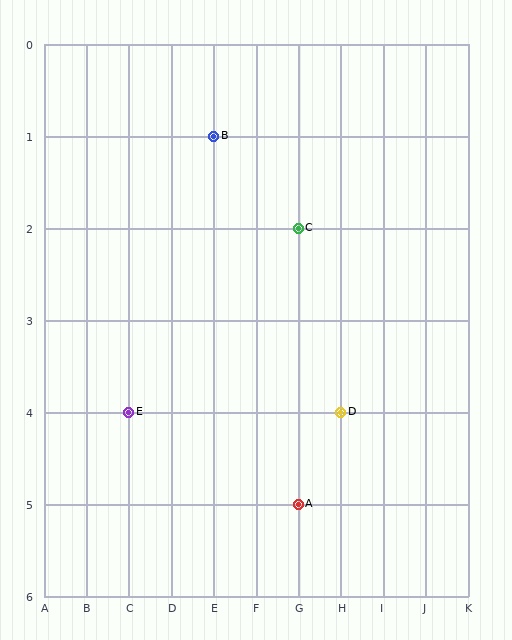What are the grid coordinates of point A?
Point A is at grid coordinates (G, 5).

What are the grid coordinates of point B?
Point B is at grid coordinates (E, 1).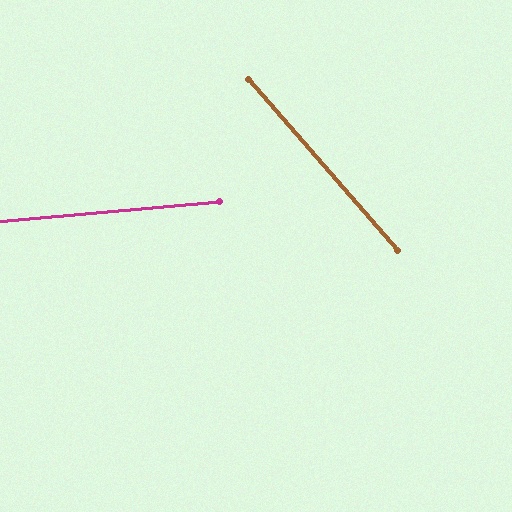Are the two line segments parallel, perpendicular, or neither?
Neither parallel nor perpendicular — they differ by about 54°.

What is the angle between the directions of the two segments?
Approximately 54 degrees.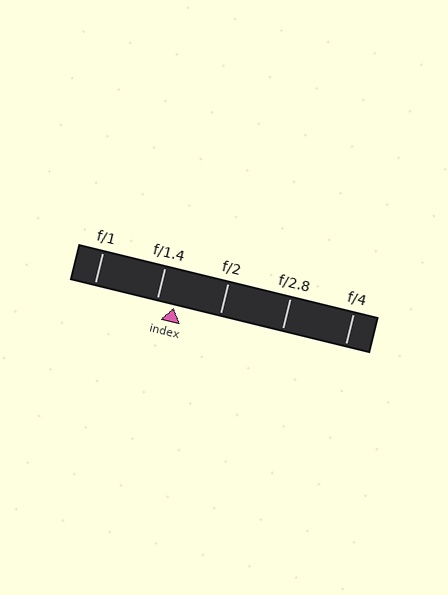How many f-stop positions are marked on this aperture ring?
There are 5 f-stop positions marked.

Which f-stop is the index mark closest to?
The index mark is closest to f/1.4.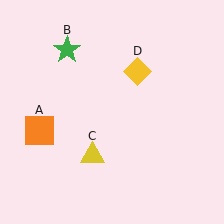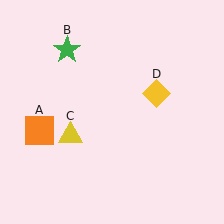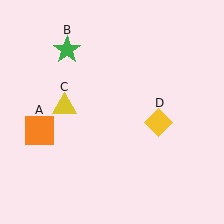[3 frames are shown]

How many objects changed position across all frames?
2 objects changed position: yellow triangle (object C), yellow diamond (object D).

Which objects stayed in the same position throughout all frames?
Orange square (object A) and green star (object B) remained stationary.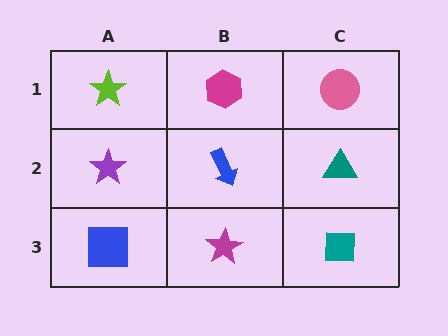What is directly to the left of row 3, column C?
A magenta star.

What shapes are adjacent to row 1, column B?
A blue arrow (row 2, column B), a lime star (row 1, column A), a pink circle (row 1, column C).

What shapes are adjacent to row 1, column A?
A purple star (row 2, column A), a magenta hexagon (row 1, column B).